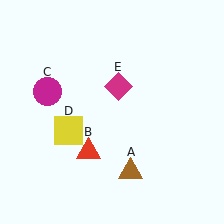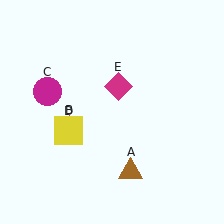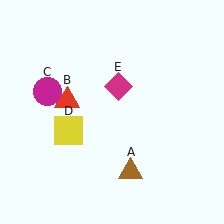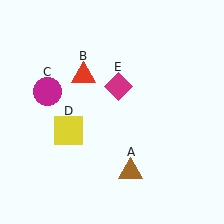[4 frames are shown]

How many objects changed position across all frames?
1 object changed position: red triangle (object B).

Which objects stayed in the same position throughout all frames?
Brown triangle (object A) and magenta circle (object C) and yellow square (object D) and magenta diamond (object E) remained stationary.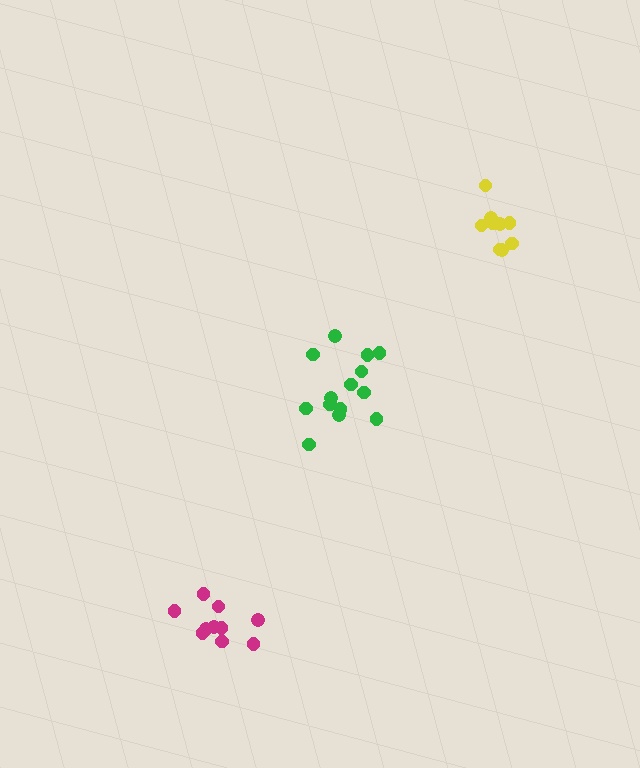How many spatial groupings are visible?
There are 3 spatial groupings.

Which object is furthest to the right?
The yellow cluster is rightmost.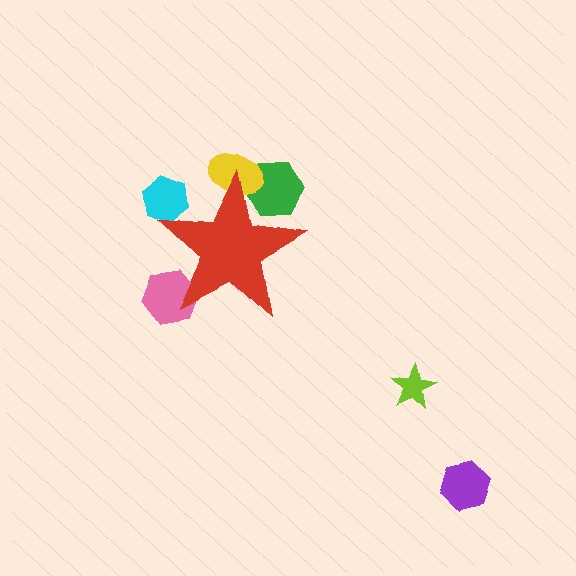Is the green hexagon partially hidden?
Yes, the green hexagon is partially hidden behind the red star.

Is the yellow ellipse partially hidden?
Yes, the yellow ellipse is partially hidden behind the red star.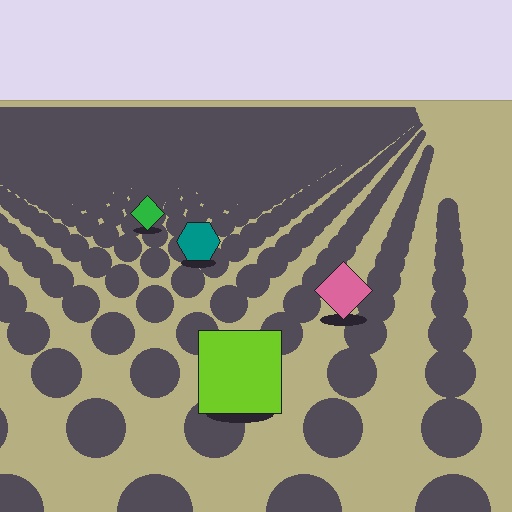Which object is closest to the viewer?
The lime square is closest. The texture marks near it are larger and more spread out.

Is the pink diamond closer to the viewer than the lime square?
No. The lime square is closer — you can tell from the texture gradient: the ground texture is coarser near it.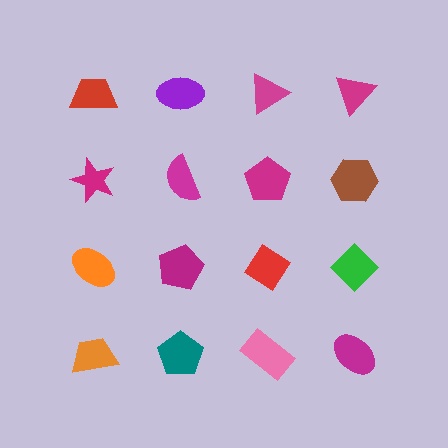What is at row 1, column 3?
A magenta triangle.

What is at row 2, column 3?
A magenta pentagon.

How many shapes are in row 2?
4 shapes.